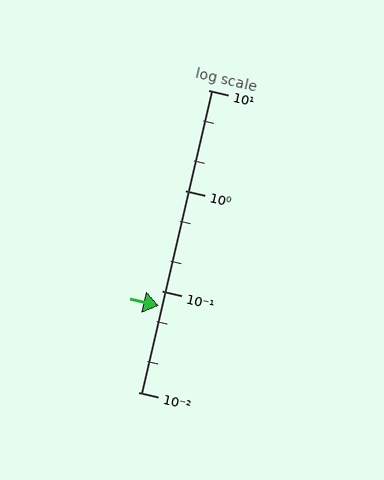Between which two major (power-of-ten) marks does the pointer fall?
The pointer is between 0.01 and 0.1.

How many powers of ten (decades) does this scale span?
The scale spans 3 decades, from 0.01 to 10.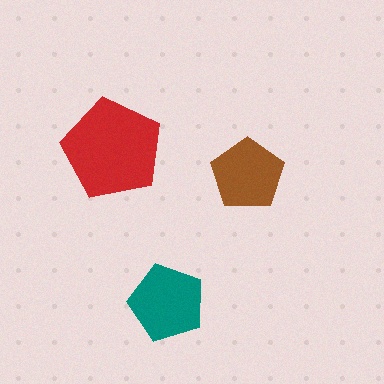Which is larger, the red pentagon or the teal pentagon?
The red one.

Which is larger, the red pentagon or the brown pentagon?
The red one.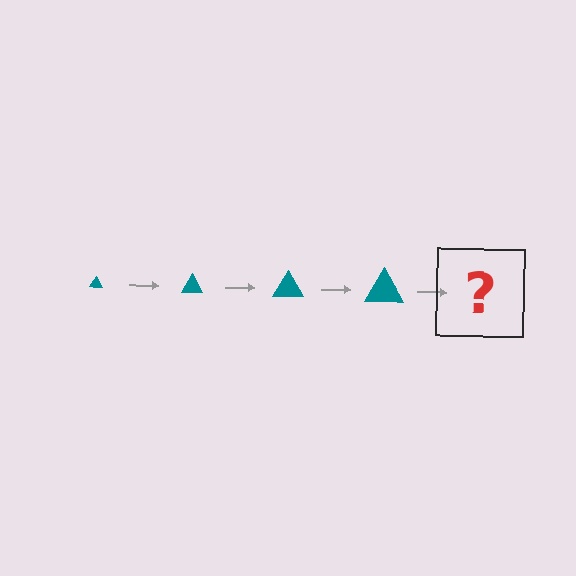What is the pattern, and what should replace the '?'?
The pattern is that the triangle gets progressively larger each step. The '?' should be a teal triangle, larger than the previous one.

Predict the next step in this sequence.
The next step is a teal triangle, larger than the previous one.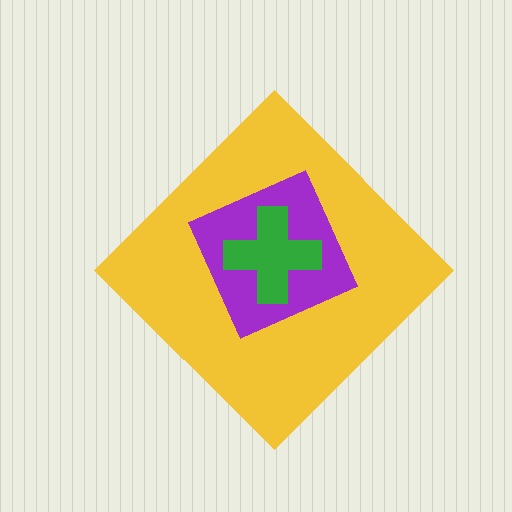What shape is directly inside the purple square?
The green cross.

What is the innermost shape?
The green cross.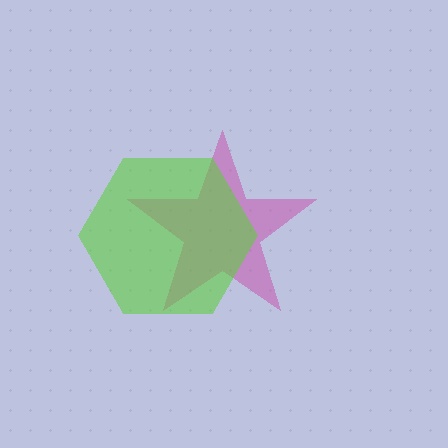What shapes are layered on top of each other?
The layered shapes are: a magenta star, a lime hexagon.